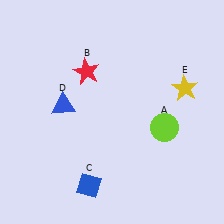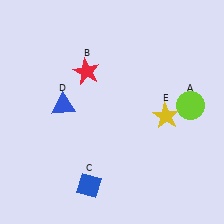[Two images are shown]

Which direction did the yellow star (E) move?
The yellow star (E) moved down.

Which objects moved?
The objects that moved are: the lime circle (A), the yellow star (E).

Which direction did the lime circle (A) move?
The lime circle (A) moved right.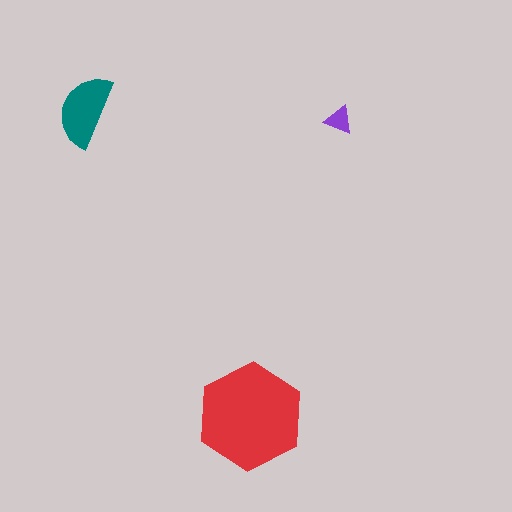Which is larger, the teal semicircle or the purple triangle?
The teal semicircle.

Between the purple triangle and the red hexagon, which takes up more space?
The red hexagon.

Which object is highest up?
The teal semicircle is topmost.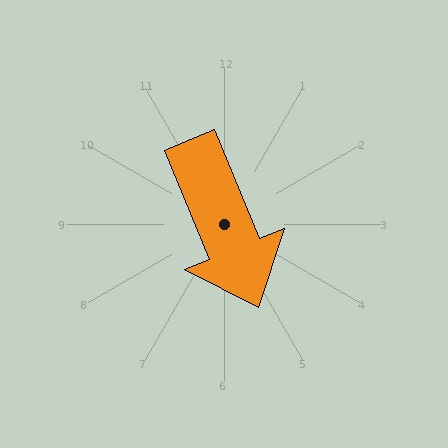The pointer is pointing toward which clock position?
Roughly 5 o'clock.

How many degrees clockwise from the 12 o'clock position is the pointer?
Approximately 157 degrees.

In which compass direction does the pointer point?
Southeast.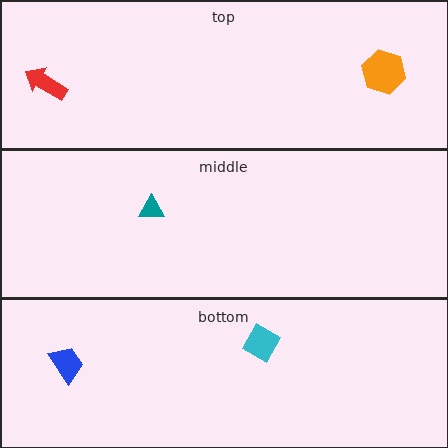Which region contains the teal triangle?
The middle region.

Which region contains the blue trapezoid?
The bottom region.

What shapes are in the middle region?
The teal triangle.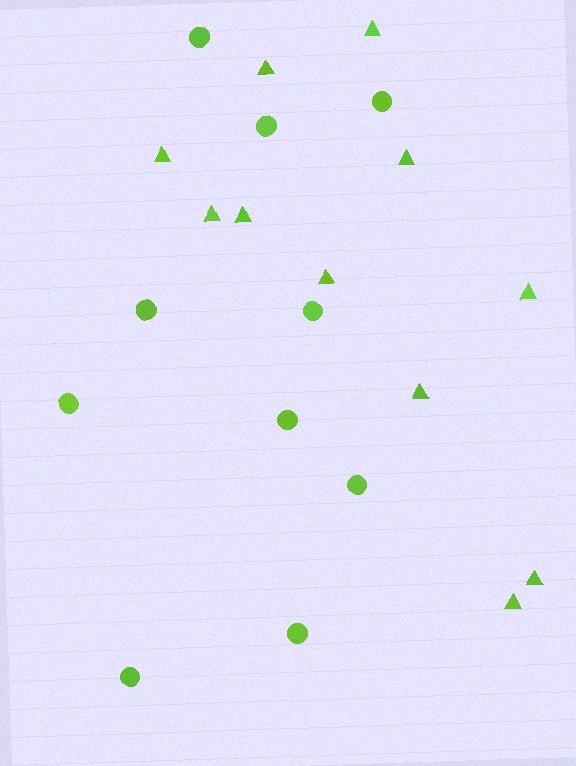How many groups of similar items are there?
There are 2 groups: one group of circles (10) and one group of triangles (11).